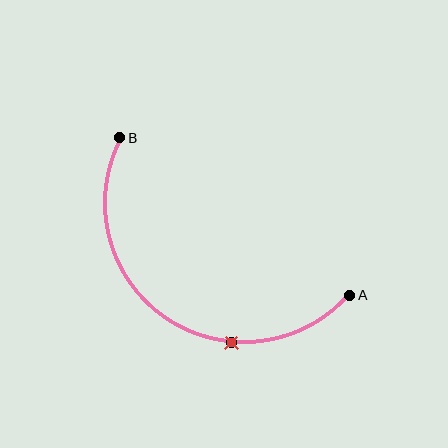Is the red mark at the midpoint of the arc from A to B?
No. The red mark lies on the arc but is closer to endpoint A. The arc midpoint would be at the point on the curve equidistant along the arc from both A and B.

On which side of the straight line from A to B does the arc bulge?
The arc bulges below and to the left of the straight line connecting A and B.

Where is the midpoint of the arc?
The arc midpoint is the point on the curve farthest from the straight line joining A and B. It sits below and to the left of that line.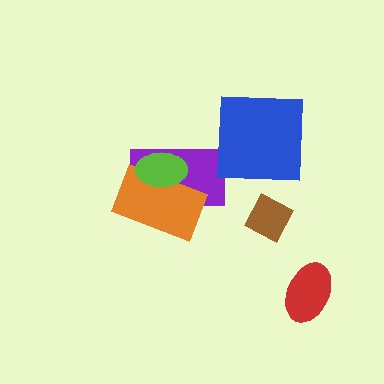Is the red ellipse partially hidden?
No, no other shape covers it.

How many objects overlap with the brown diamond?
0 objects overlap with the brown diamond.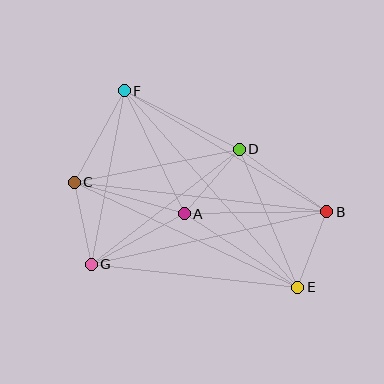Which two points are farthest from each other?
Points E and F are farthest from each other.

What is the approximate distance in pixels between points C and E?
The distance between C and E is approximately 247 pixels.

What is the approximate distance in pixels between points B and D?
The distance between B and D is approximately 108 pixels.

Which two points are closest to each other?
Points B and E are closest to each other.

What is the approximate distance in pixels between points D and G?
The distance between D and G is approximately 187 pixels.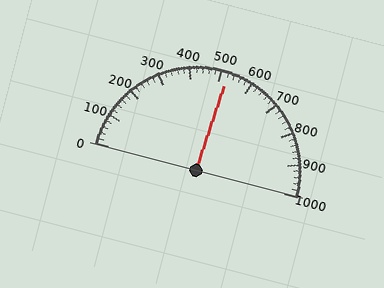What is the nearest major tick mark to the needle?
The nearest major tick mark is 500.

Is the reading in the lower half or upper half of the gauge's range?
The reading is in the upper half of the range (0 to 1000).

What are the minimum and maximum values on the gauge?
The gauge ranges from 0 to 1000.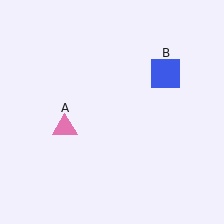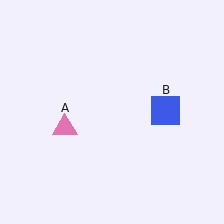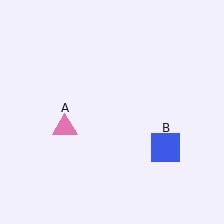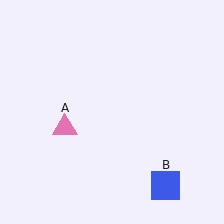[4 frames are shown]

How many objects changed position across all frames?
1 object changed position: blue square (object B).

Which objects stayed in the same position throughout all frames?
Pink triangle (object A) remained stationary.